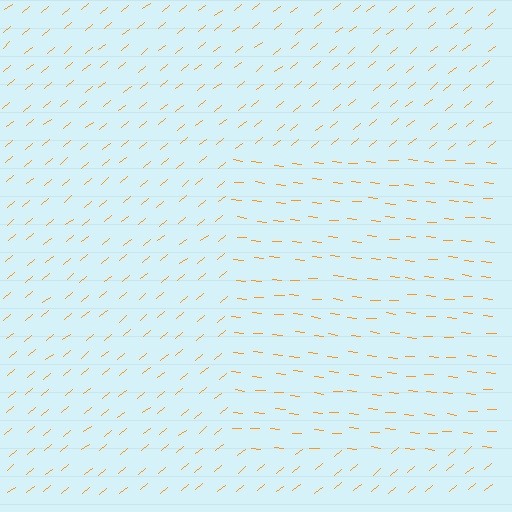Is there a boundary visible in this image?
Yes, there is a texture boundary formed by a change in line orientation.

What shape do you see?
I see a rectangle.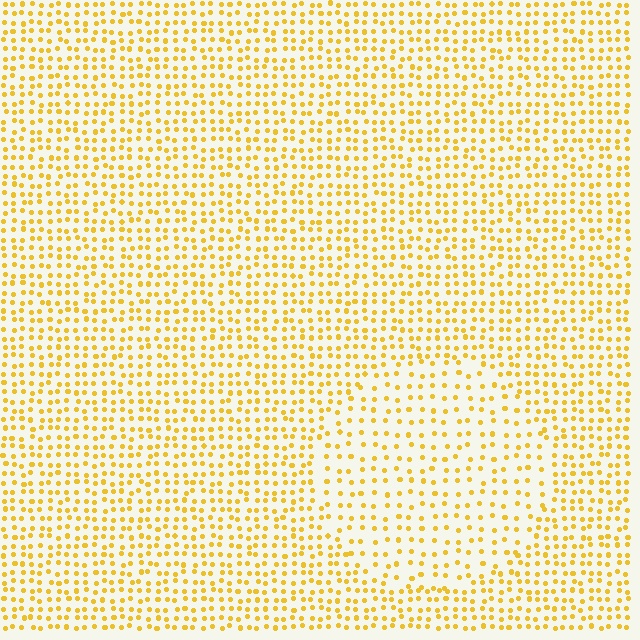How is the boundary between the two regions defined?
The boundary is defined by a change in element density (approximately 1.7x ratio). All elements are the same color, size, and shape.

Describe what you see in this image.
The image contains small yellow elements arranged at two different densities. A circle-shaped region is visible where the elements are less densely packed than the surrounding area.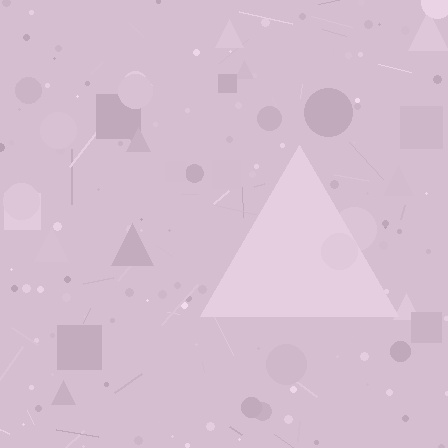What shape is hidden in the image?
A triangle is hidden in the image.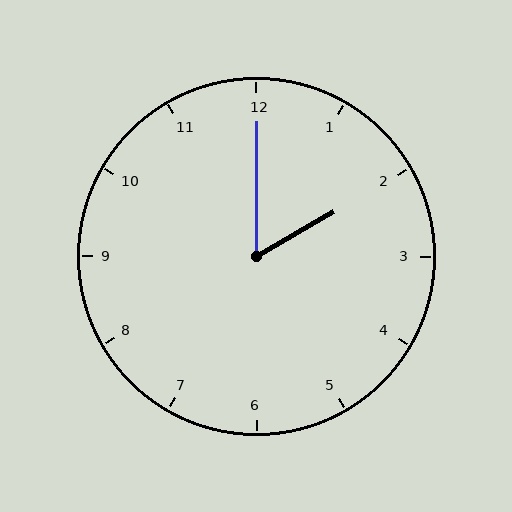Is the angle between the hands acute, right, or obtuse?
It is acute.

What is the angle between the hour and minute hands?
Approximately 60 degrees.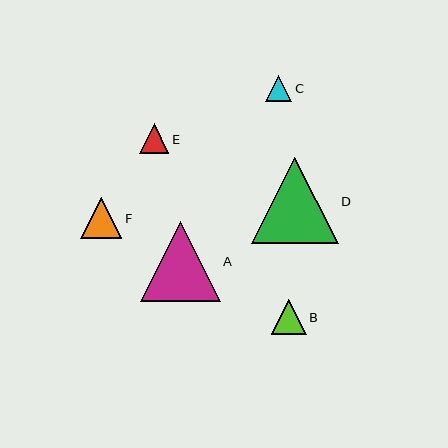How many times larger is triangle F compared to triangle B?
Triangle F is approximately 1.2 times the size of triangle B.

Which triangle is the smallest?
Triangle C is the smallest with a size of approximately 27 pixels.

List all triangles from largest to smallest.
From largest to smallest: D, A, F, B, E, C.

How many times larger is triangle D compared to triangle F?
Triangle D is approximately 2.1 times the size of triangle F.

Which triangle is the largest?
Triangle D is the largest with a size of approximately 86 pixels.